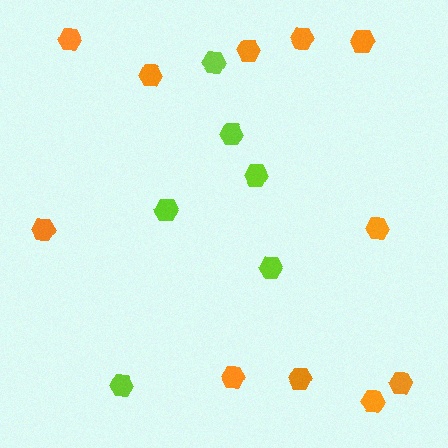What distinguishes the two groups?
There are 2 groups: one group of lime hexagons (6) and one group of orange hexagons (11).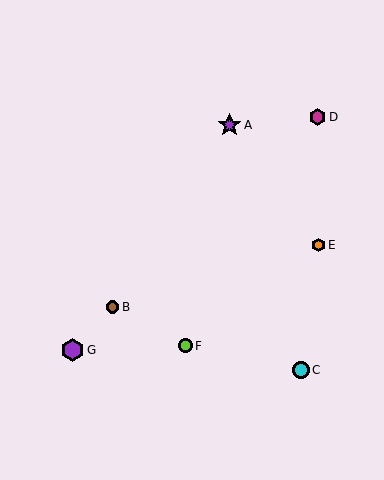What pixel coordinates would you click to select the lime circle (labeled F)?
Click at (185, 346) to select the lime circle F.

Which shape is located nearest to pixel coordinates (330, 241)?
The orange hexagon (labeled E) at (318, 245) is nearest to that location.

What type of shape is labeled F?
Shape F is a lime circle.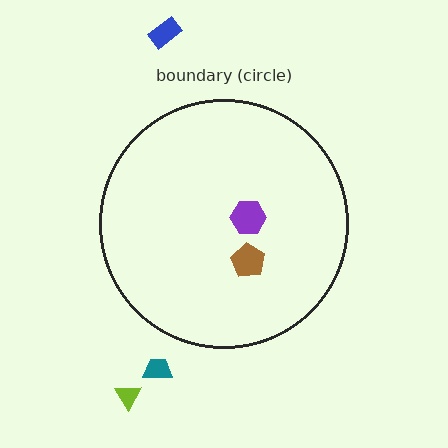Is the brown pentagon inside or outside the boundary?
Inside.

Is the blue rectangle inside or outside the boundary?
Outside.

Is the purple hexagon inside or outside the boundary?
Inside.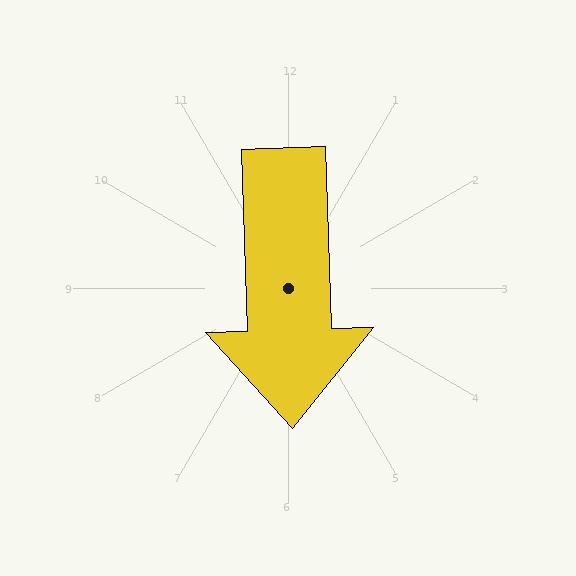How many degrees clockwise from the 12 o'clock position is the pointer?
Approximately 178 degrees.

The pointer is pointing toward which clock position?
Roughly 6 o'clock.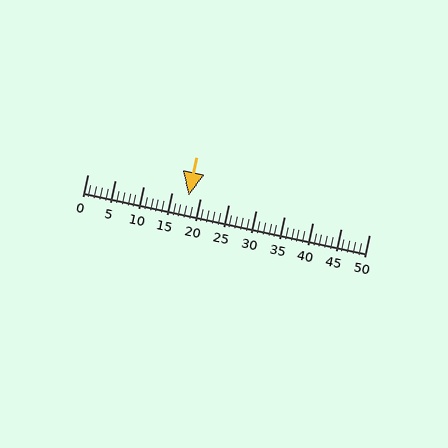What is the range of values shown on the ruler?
The ruler shows values from 0 to 50.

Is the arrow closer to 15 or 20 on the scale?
The arrow is closer to 20.